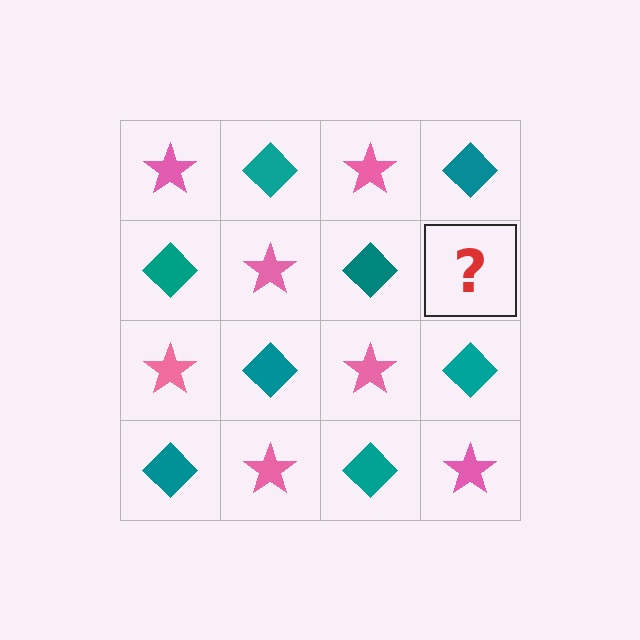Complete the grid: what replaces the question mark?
The question mark should be replaced with a pink star.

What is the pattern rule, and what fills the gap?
The rule is that it alternates pink star and teal diamond in a checkerboard pattern. The gap should be filled with a pink star.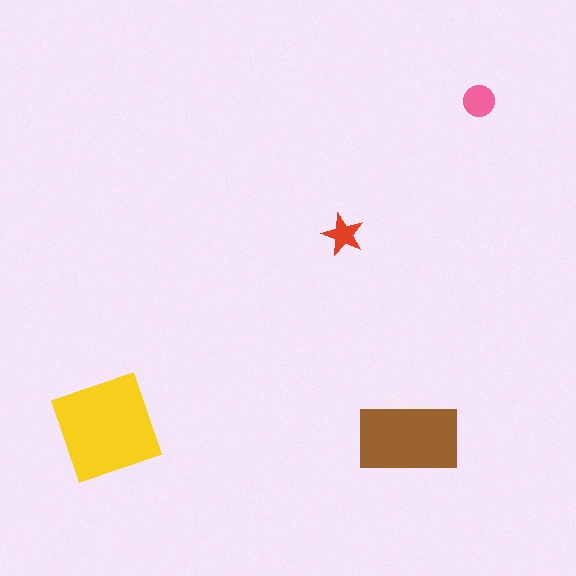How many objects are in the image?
There are 4 objects in the image.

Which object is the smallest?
The red star.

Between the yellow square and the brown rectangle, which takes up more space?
The yellow square.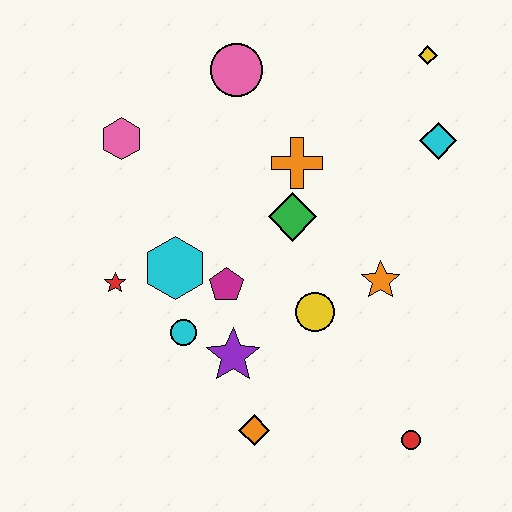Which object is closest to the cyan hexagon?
The magenta pentagon is closest to the cyan hexagon.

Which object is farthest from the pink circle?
The red circle is farthest from the pink circle.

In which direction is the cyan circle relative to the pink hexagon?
The cyan circle is below the pink hexagon.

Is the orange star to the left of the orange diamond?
No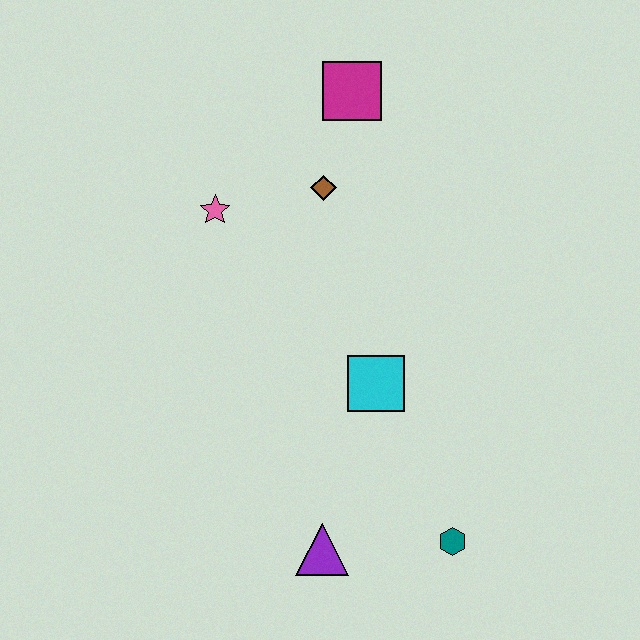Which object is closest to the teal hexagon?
The purple triangle is closest to the teal hexagon.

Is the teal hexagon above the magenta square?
No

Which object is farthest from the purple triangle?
The magenta square is farthest from the purple triangle.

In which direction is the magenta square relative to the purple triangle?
The magenta square is above the purple triangle.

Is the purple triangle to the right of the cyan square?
No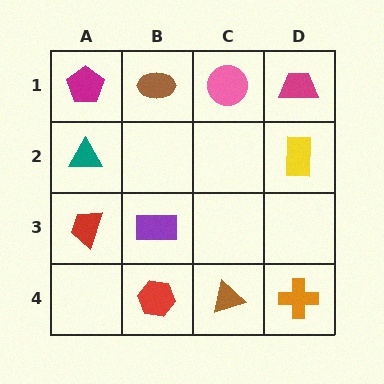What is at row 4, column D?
An orange cross.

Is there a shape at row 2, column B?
No, that cell is empty.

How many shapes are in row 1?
4 shapes.